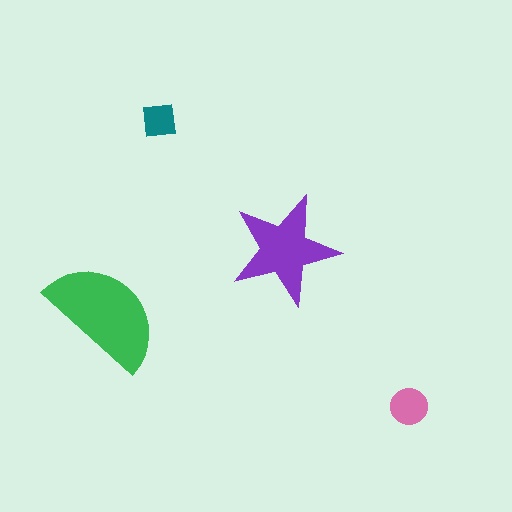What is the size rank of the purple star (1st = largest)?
2nd.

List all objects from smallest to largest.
The teal square, the pink circle, the purple star, the green semicircle.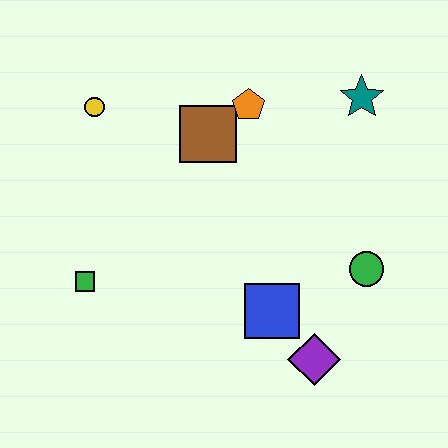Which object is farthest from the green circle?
The yellow circle is farthest from the green circle.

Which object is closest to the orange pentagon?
The brown square is closest to the orange pentagon.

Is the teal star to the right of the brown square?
Yes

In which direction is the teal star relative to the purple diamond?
The teal star is above the purple diamond.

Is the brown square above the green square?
Yes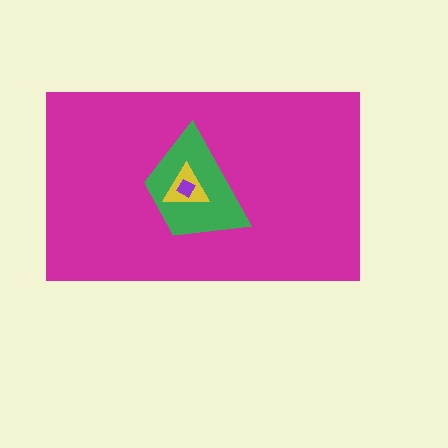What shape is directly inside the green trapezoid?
The yellow triangle.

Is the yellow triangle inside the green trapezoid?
Yes.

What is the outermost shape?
The magenta rectangle.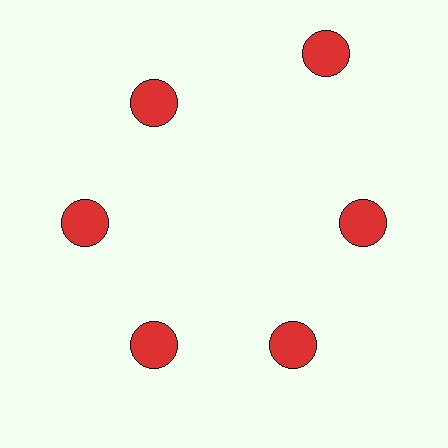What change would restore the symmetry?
The symmetry would be restored by moving it inward, back onto the ring so that all 6 circles sit at equal angles and equal distance from the center.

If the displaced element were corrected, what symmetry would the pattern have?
It would have 6-fold rotational symmetry — the pattern would map onto itself every 60 degrees.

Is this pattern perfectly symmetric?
No. The 6 red circles are arranged in a ring, but one element near the 1 o'clock position is pushed outward from the center, breaking the 6-fold rotational symmetry.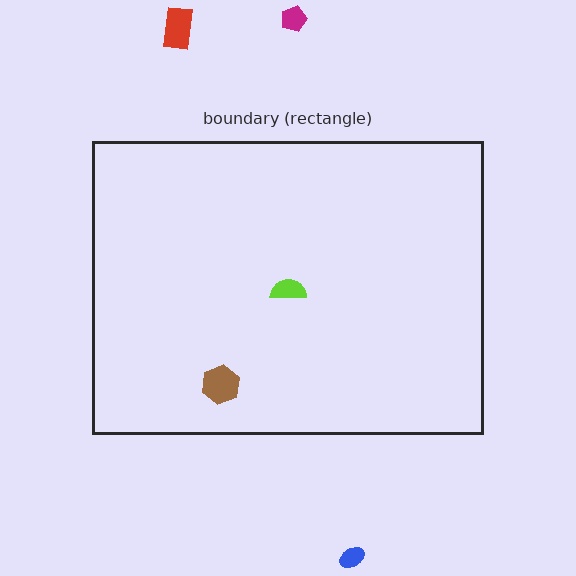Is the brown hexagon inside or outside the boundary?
Inside.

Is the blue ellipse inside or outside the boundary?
Outside.